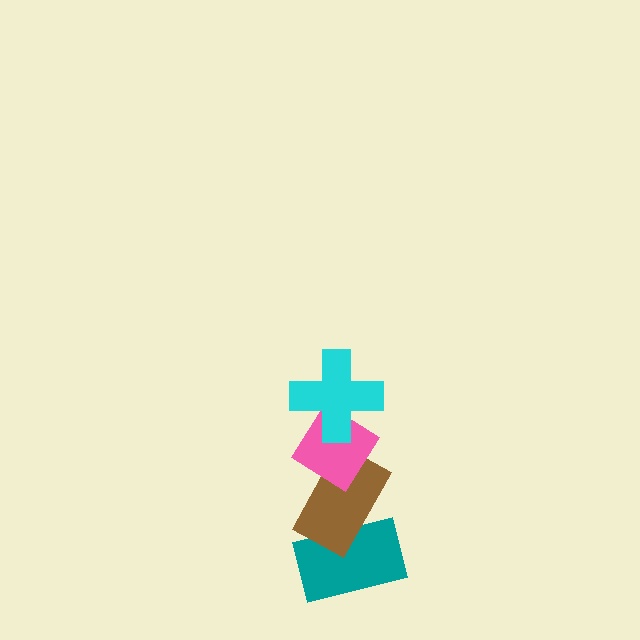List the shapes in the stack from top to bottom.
From top to bottom: the cyan cross, the pink diamond, the brown rectangle, the teal rectangle.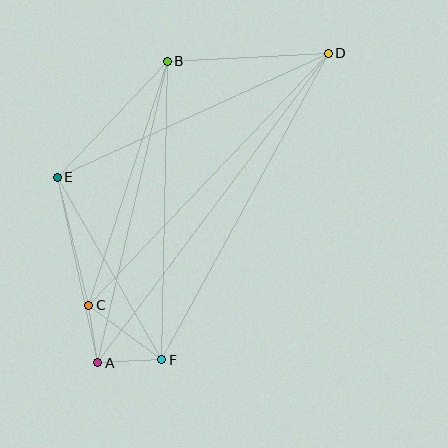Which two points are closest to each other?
Points A and C are closest to each other.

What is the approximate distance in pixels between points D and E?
The distance between D and E is approximately 298 pixels.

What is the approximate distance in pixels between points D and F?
The distance between D and F is approximately 349 pixels.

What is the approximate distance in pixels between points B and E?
The distance between B and E is approximately 160 pixels.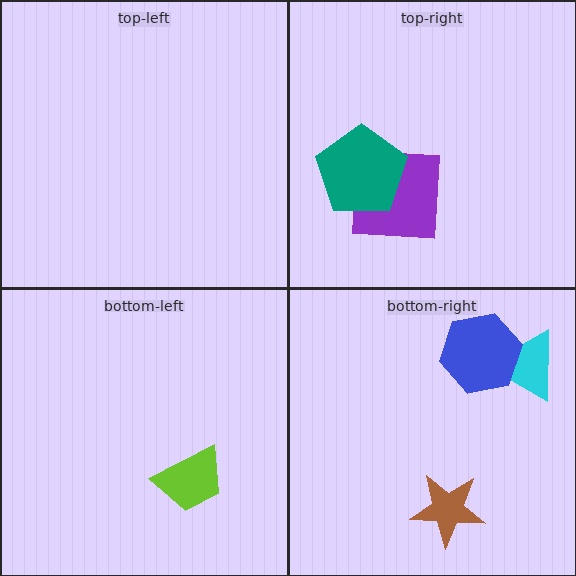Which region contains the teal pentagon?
The top-right region.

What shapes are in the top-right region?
The purple square, the teal pentagon.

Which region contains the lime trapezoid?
The bottom-left region.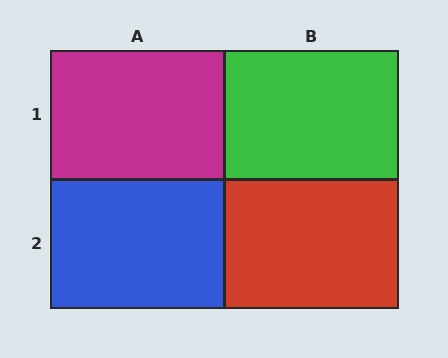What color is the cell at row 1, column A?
Magenta.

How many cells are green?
1 cell is green.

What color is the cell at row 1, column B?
Green.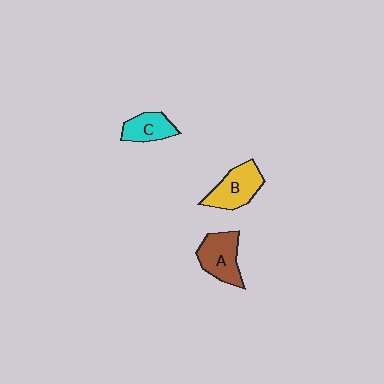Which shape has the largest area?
Shape B (yellow).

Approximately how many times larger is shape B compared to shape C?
Approximately 1.4 times.